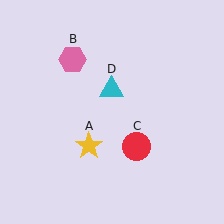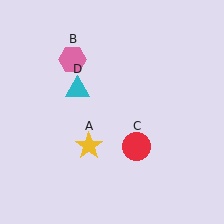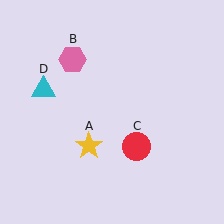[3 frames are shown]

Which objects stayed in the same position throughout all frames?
Yellow star (object A) and pink hexagon (object B) and red circle (object C) remained stationary.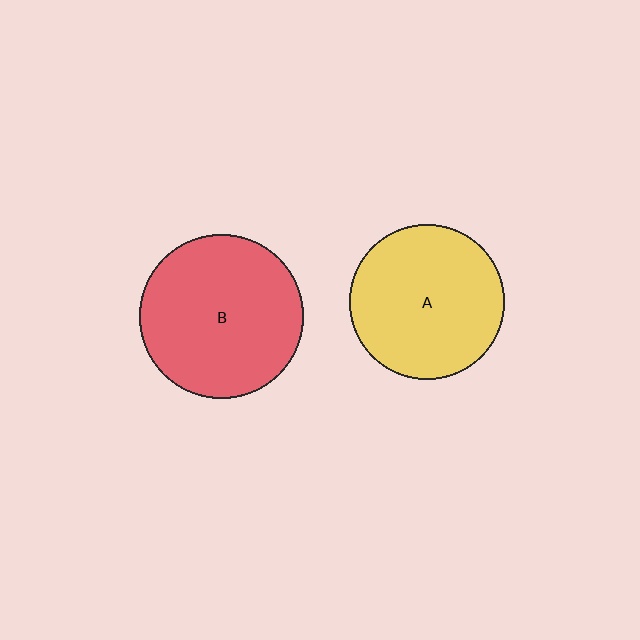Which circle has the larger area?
Circle B (red).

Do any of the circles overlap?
No, none of the circles overlap.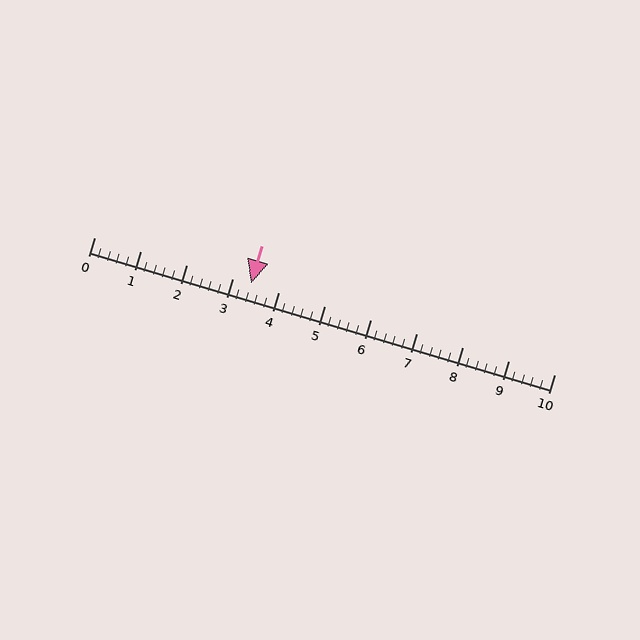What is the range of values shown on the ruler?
The ruler shows values from 0 to 10.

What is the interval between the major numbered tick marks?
The major tick marks are spaced 1 units apart.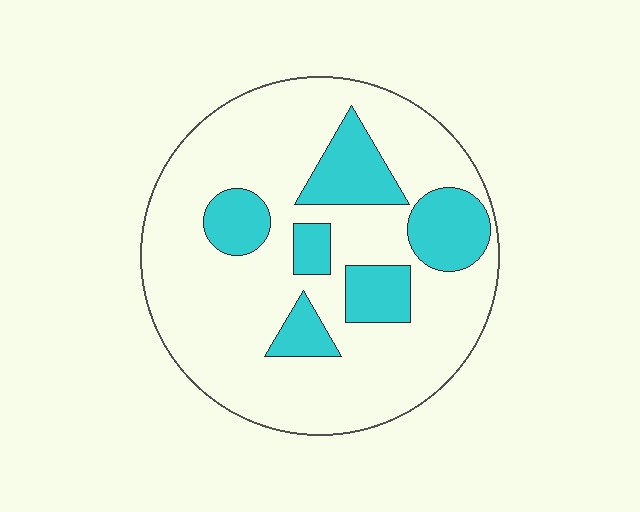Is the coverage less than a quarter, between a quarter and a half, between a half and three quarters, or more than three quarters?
Less than a quarter.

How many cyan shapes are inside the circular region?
6.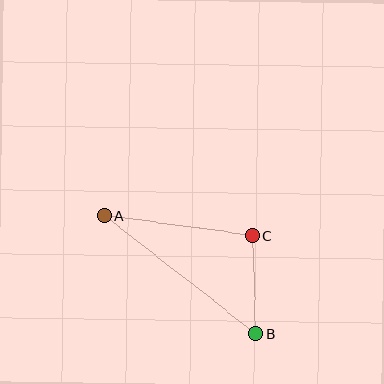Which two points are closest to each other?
Points B and C are closest to each other.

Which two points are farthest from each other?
Points A and B are farthest from each other.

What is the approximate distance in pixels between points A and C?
The distance between A and C is approximately 150 pixels.